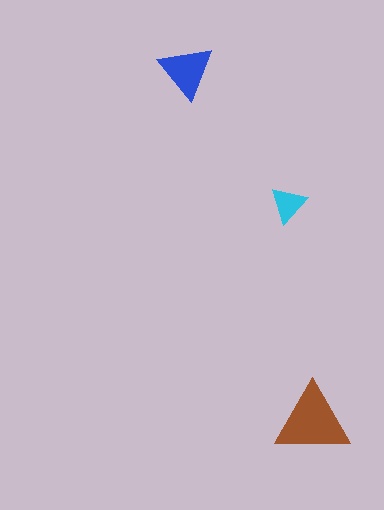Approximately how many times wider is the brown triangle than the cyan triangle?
About 2 times wider.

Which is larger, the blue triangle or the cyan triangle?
The blue one.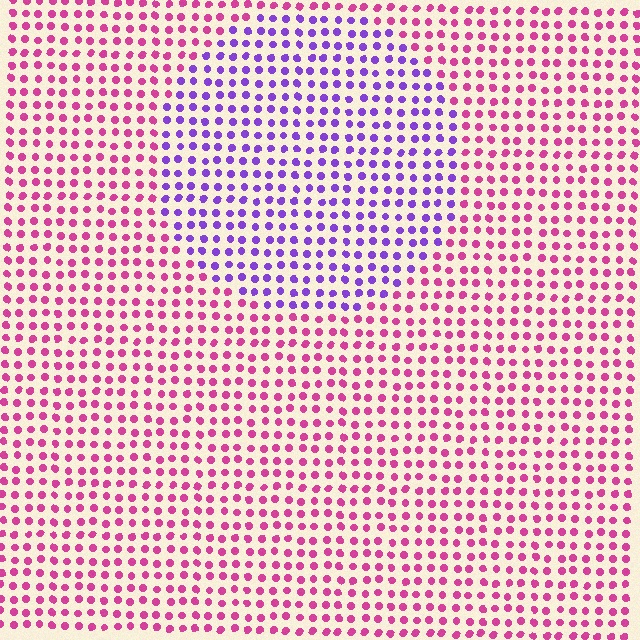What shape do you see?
I see a circle.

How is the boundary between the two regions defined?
The boundary is defined purely by a slight shift in hue (about 55 degrees). Spacing, size, and orientation are identical on both sides.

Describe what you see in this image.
The image is filled with small magenta elements in a uniform arrangement. A circle-shaped region is visible where the elements are tinted to a slightly different hue, forming a subtle color boundary.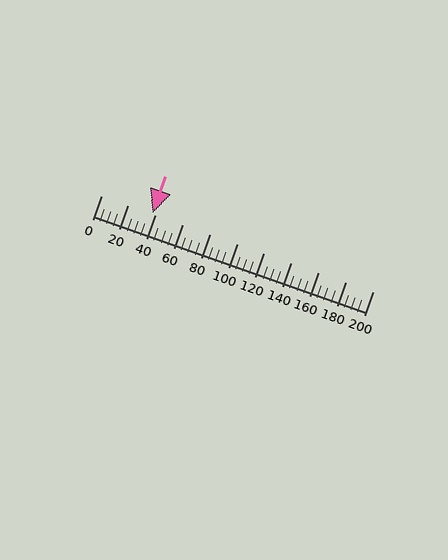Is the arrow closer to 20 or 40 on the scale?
The arrow is closer to 40.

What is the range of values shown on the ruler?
The ruler shows values from 0 to 200.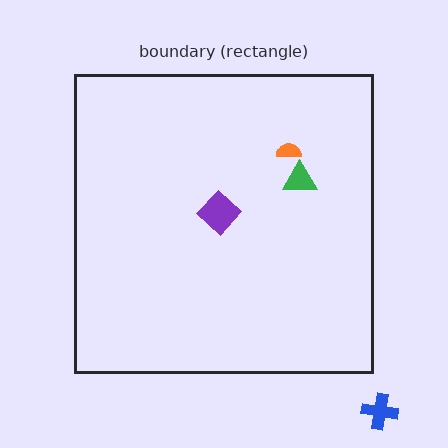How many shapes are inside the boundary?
3 inside, 1 outside.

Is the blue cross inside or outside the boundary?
Outside.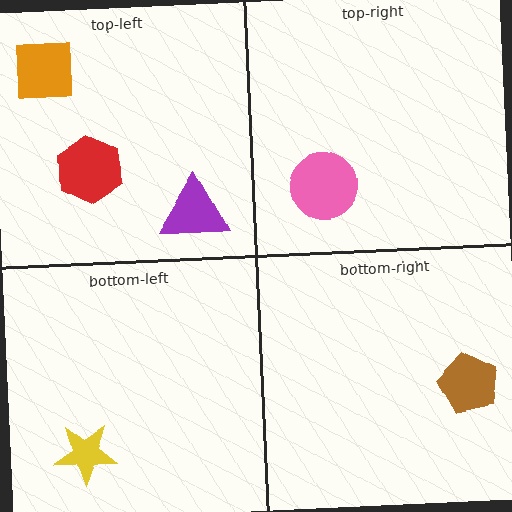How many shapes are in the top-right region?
1.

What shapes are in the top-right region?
The pink circle.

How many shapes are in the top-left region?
3.